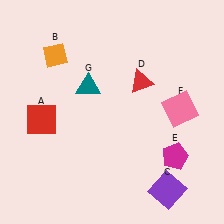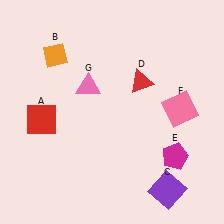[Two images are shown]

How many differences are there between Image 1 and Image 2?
There is 1 difference between the two images.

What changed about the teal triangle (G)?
In Image 1, G is teal. In Image 2, it changed to pink.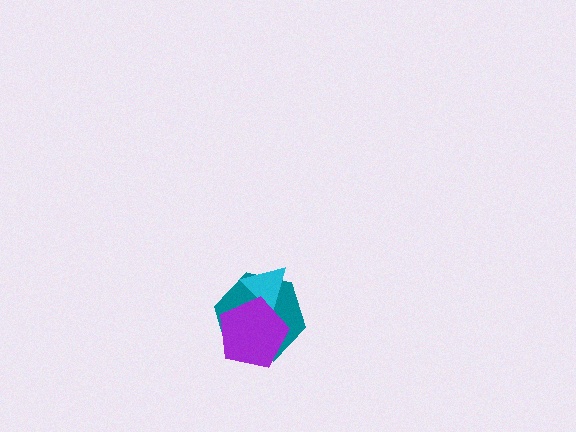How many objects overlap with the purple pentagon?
2 objects overlap with the purple pentagon.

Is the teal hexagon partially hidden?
Yes, it is partially covered by another shape.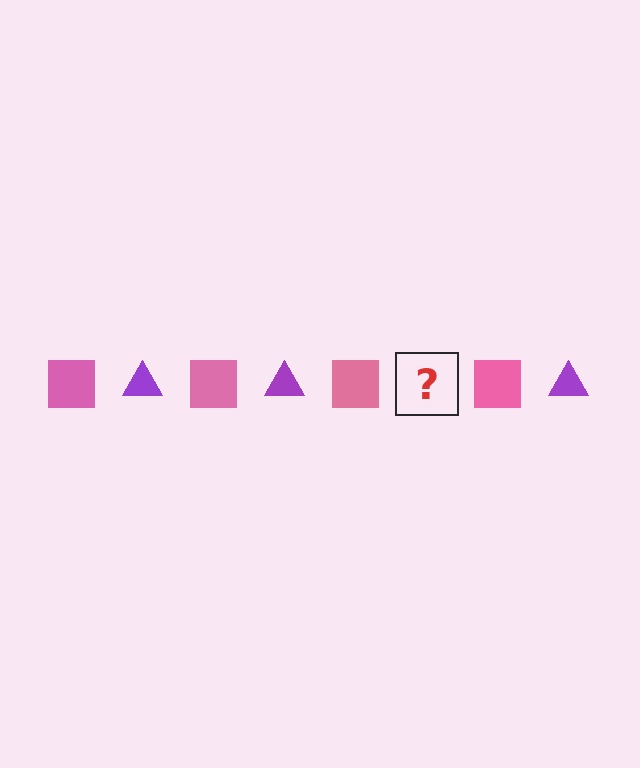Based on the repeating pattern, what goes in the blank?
The blank should be a purple triangle.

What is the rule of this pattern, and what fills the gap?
The rule is that the pattern alternates between pink square and purple triangle. The gap should be filled with a purple triangle.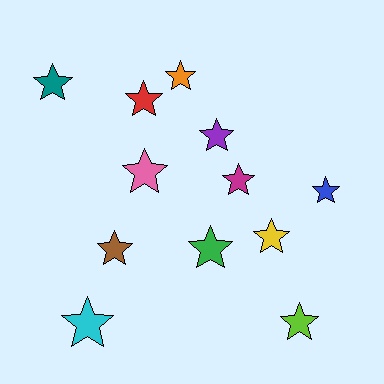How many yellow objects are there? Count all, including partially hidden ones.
There is 1 yellow object.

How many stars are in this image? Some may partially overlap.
There are 12 stars.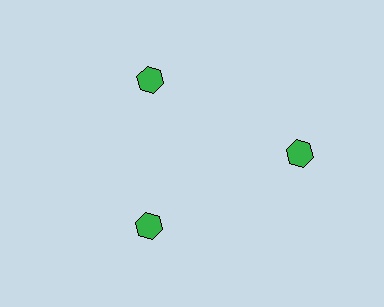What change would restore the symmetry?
The symmetry would be restored by moving it inward, back onto the ring so that all 3 hexagons sit at equal angles and equal distance from the center.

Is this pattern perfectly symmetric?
No. The 3 green hexagons are arranged in a ring, but one element near the 3 o'clock position is pushed outward from the center, breaking the 3-fold rotational symmetry.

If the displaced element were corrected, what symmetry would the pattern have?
It would have 3-fold rotational symmetry — the pattern would map onto itself every 120 degrees.